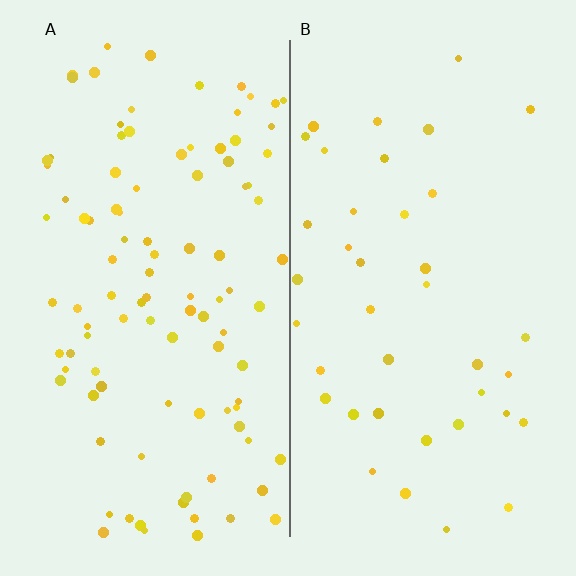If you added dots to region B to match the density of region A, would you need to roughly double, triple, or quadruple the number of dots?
Approximately triple.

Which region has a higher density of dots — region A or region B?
A (the left).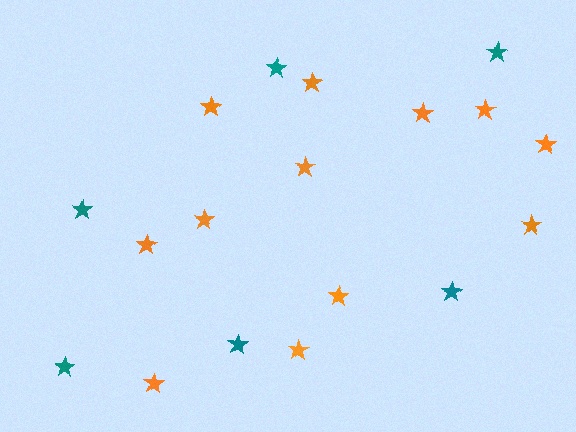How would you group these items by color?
There are 2 groups: one group of teal stars (6) and one group of orange stars (12).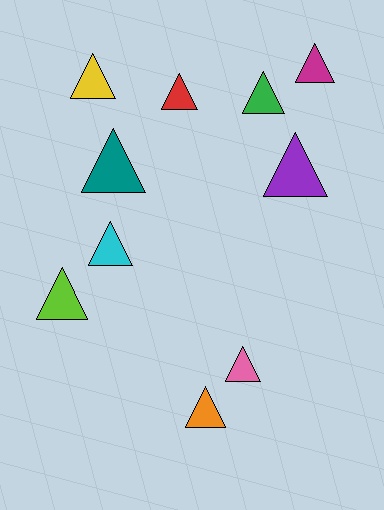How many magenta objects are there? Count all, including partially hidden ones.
There is 1 magenta object.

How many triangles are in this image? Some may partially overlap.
There are 10 triangles.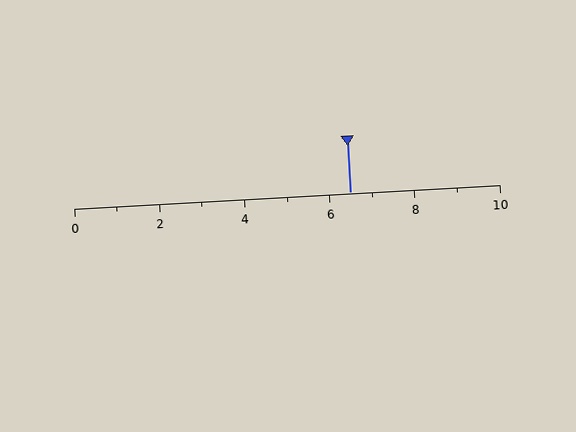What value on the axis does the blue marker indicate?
The marker indicates approximately 6.5.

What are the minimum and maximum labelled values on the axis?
The axis runs from 0 to 10.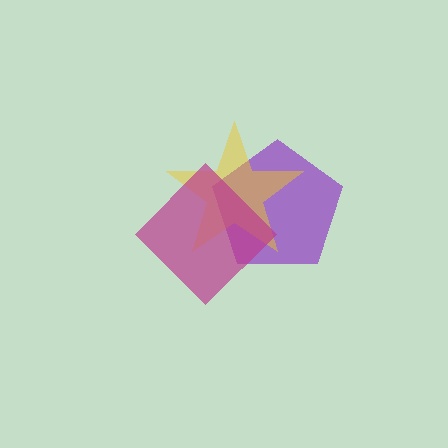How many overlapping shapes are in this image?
There are 3 overlapping shapes in the image.